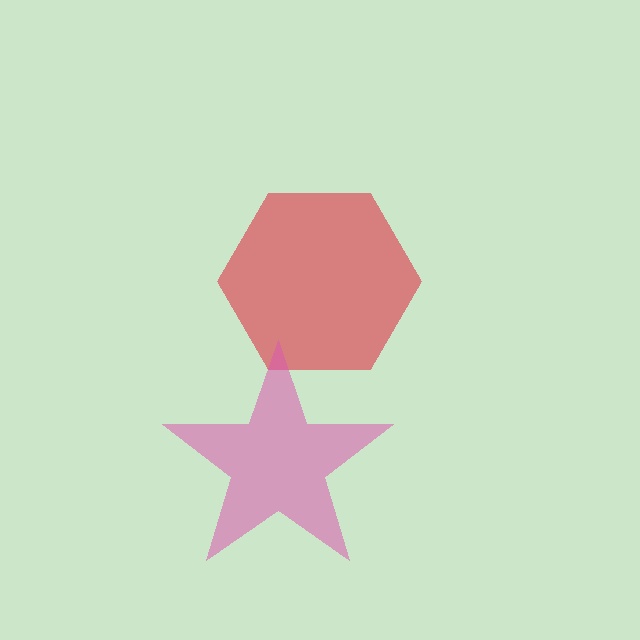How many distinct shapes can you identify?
There are 2 distinct shapes: a red hexagon, a pink star.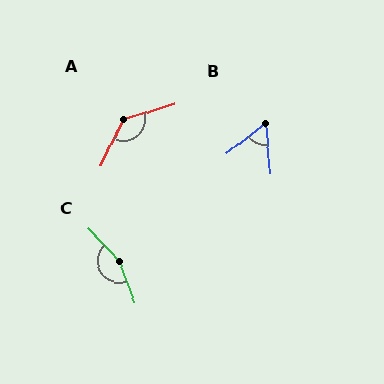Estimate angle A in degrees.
Approximately 132 degrees.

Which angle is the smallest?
B, at approximately 57 degrees.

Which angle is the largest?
C, at approximately 158 degrees.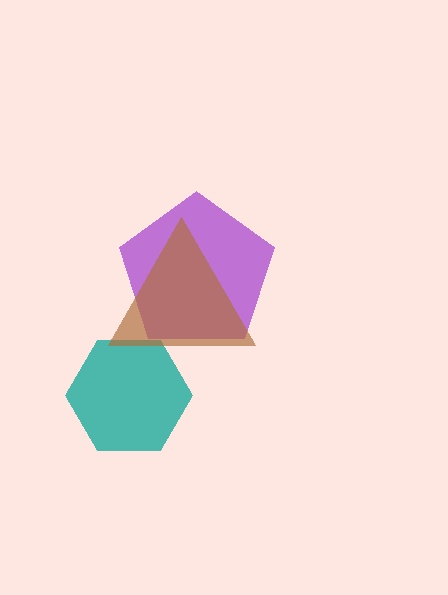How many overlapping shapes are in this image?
There are 3 overlapping shapes in the image.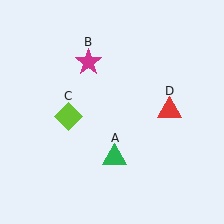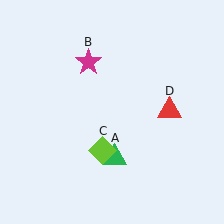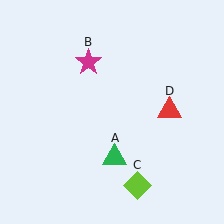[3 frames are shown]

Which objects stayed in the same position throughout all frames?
Green triangle (object A) and magenta star (object B) and red triangle (object D) remained stationary.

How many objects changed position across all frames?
1 object changed position: lime diamond (object C).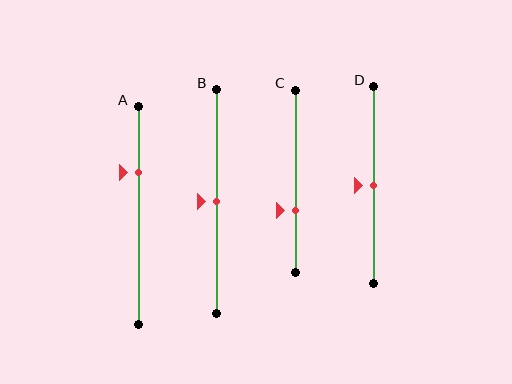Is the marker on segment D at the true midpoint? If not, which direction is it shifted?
Yes, the marker on segment D is at the true midpoint.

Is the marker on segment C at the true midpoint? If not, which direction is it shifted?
No, the marker on segment C is shifted downward by about 16% of the segment length.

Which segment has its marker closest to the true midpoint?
Segment B has its marker closest to the true midpoint.